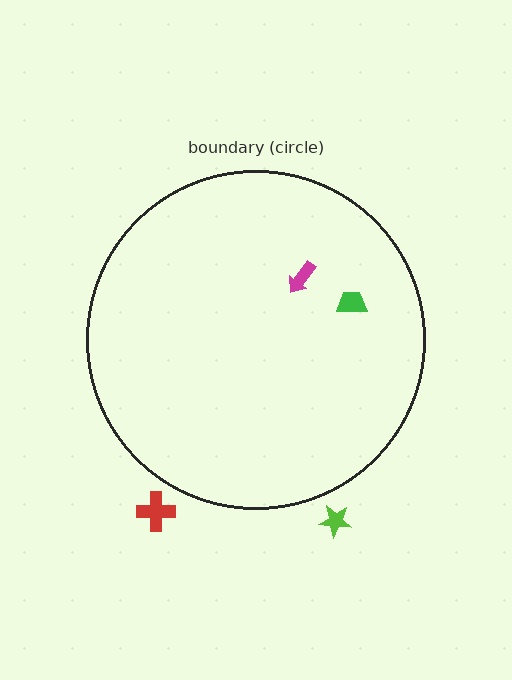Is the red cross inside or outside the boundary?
Outside.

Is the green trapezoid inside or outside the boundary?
Inside.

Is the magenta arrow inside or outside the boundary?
Inside.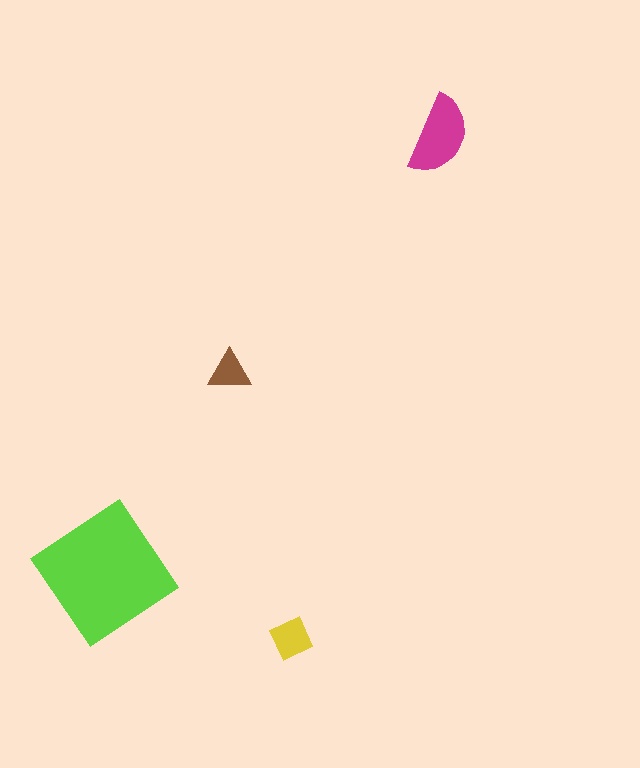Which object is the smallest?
The brown triangle.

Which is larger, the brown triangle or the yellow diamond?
The yellow diamond.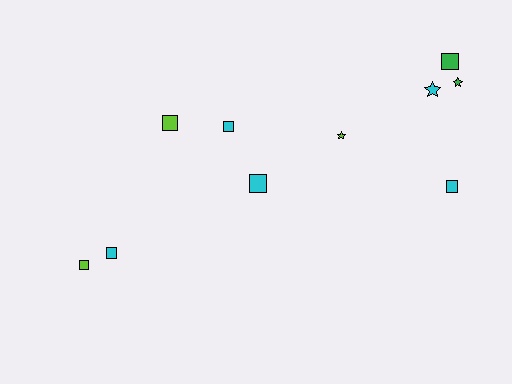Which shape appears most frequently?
Square, with 7 objects.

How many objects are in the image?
There are 10 objects.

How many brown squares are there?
There are no brown squares.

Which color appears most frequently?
Cyan, with 5 objects.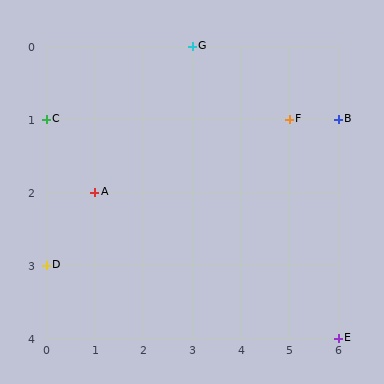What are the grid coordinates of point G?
Point G is at grid coordinates (3, 0).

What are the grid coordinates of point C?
Point C is at grid coordinates (0, 1).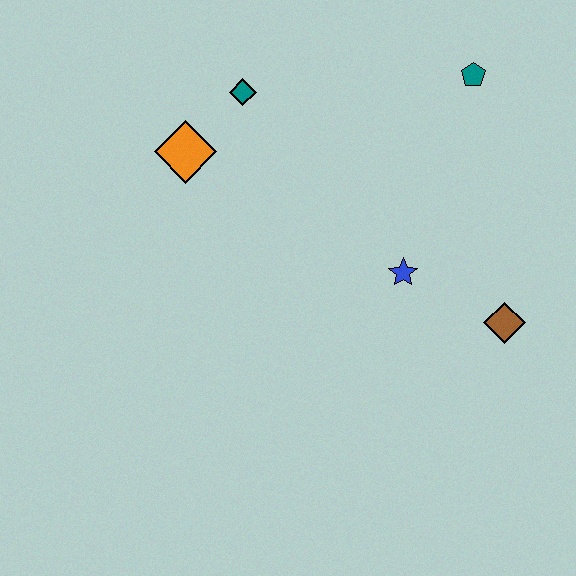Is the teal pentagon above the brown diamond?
Yes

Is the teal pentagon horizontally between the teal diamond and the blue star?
No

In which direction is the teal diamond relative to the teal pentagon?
The teal diamond is to the left of the teal pentagon.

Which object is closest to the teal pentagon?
The blue star is closest to the teal pentagon.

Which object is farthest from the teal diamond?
The brown diamond is farthest from the teal diamond.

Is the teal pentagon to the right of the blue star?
Yes